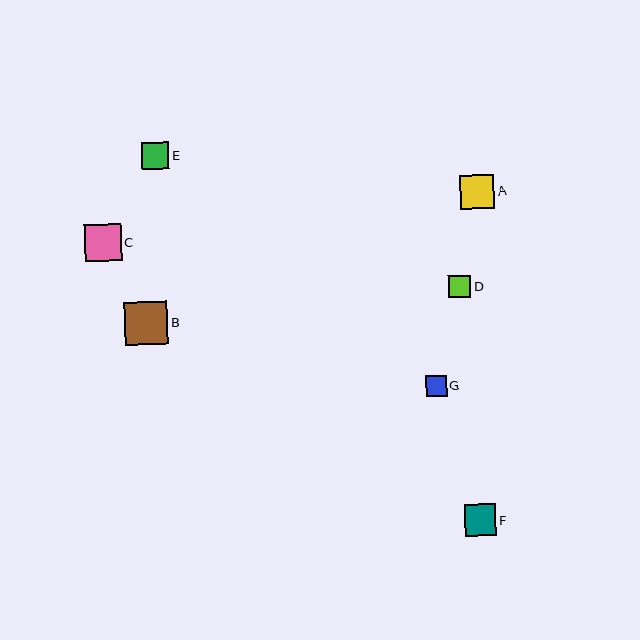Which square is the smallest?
Square G is the smallest with a size of approximately 21 pixels.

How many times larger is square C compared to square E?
Square C is approximately 1.3 times the size of square E.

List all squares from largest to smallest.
From largest to smallest: B, C, A, F, E, D, G.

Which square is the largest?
Square B is the largest with a size of approximately 43 pixels.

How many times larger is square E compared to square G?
Square E is approximately 1.3 times the size of square G.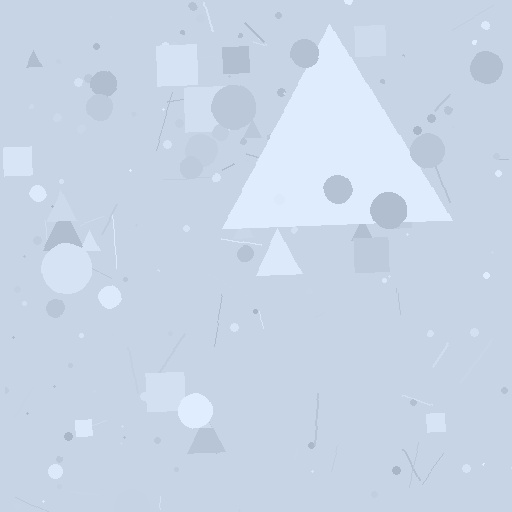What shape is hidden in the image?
A triangle is hidden in the image.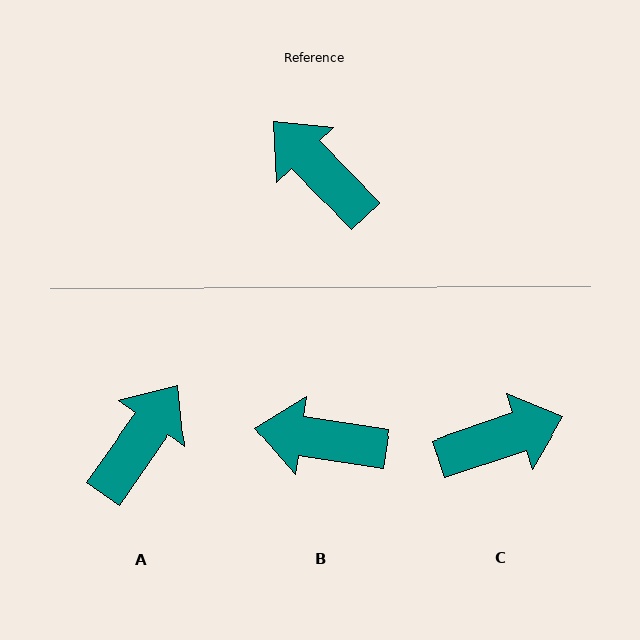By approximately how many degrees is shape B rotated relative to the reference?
Approximately 37 degrees counter-clockwise.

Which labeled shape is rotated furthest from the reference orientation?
C, about 115 degrees away.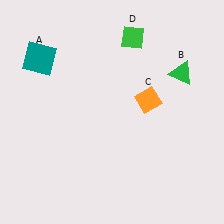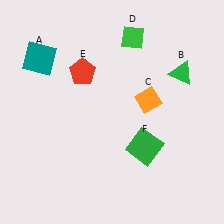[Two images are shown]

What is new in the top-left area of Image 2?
A red pentagon (E) was added in the top-left area of Image 2.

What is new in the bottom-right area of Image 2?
A green square (F) was added in the bottom-right area of Image 2.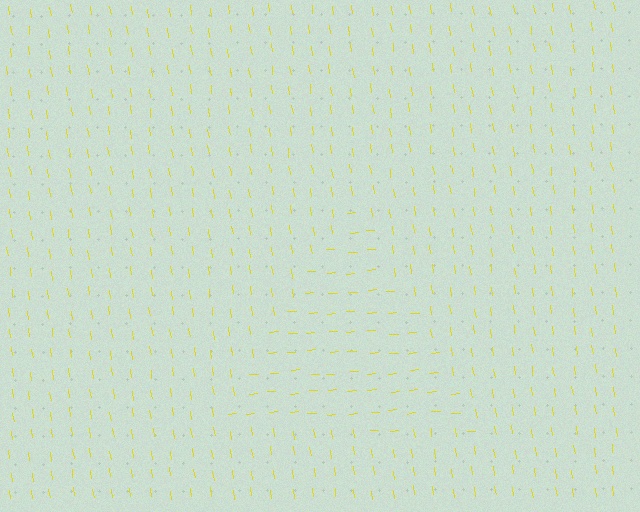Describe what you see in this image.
The image is filled with small yellow line segments. A triangle region in the image has lines oriented differently from the surrounding lines, creating a visible texture boundary.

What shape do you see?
I see a triangle.